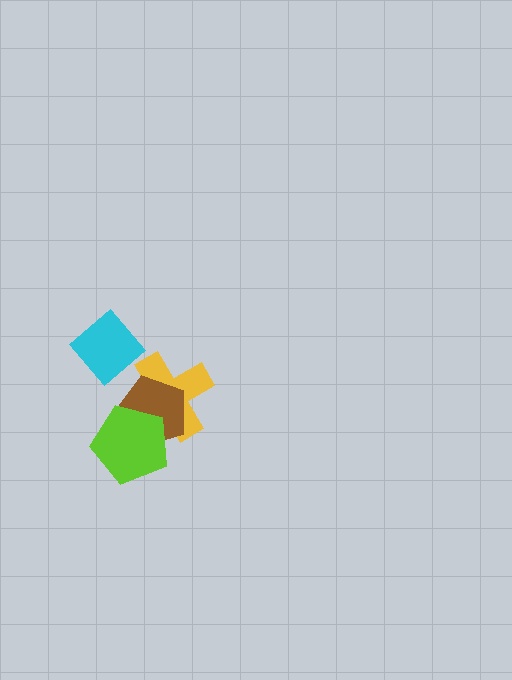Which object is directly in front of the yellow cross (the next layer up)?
The brown pentagon is directly in front of the yellow cross.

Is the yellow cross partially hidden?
Yes, it is partially covered by another shape.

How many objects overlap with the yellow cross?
2 objects overlap with the yellow cross.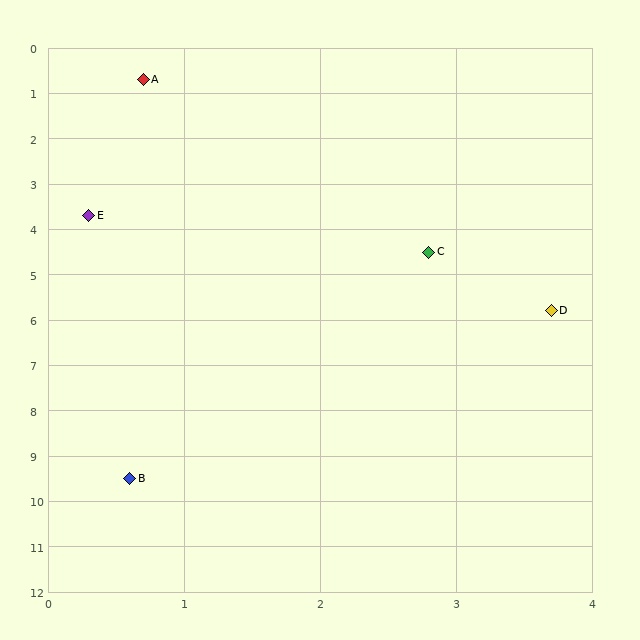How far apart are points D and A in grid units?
Points D and A are about 5.9 grid units apart.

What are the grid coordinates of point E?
Point E is at approximately (0.3, 3.7).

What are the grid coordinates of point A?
Point A is at approximately (0.7, 0.7).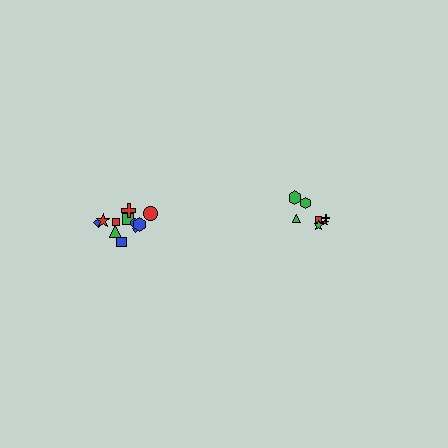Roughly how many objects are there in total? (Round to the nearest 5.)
Roughly 20 objects in total.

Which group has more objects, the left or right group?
The left group.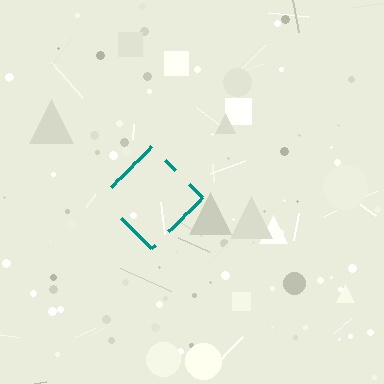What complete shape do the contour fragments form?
The contour fragments form a diamond.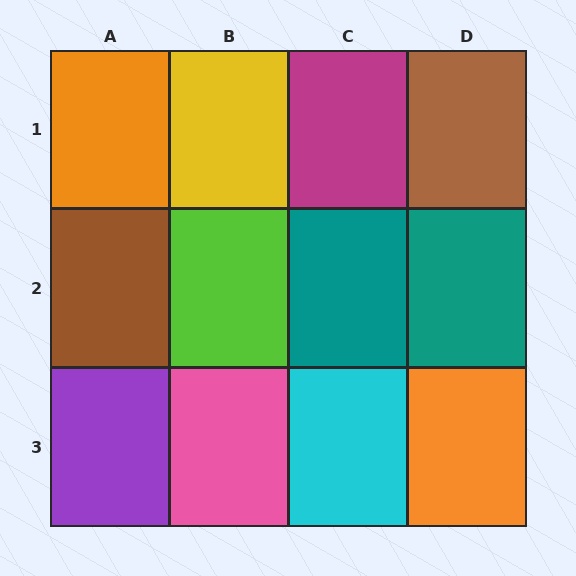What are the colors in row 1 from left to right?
Orange, yellow, magenta, brown.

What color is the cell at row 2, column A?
Brown.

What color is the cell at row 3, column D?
Orange.